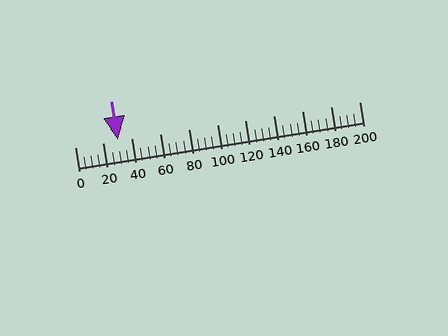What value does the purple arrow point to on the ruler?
The purple arrow points to approximately 30.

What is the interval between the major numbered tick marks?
The major tick marks are spaced 20 units apart.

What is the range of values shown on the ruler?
The ruler shows values from 0 to 200.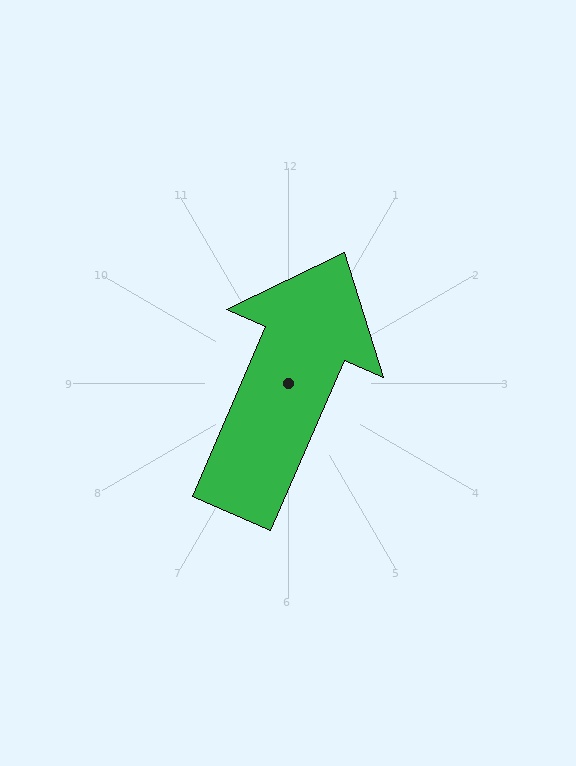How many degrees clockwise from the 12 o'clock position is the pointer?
Approximately 23 degrees.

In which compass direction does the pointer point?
Northeast.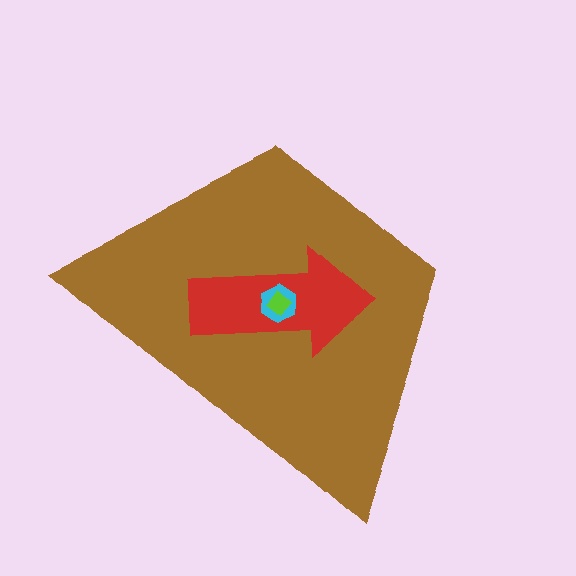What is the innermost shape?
The lime diamond.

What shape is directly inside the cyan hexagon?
The lime diamond.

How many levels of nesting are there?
4.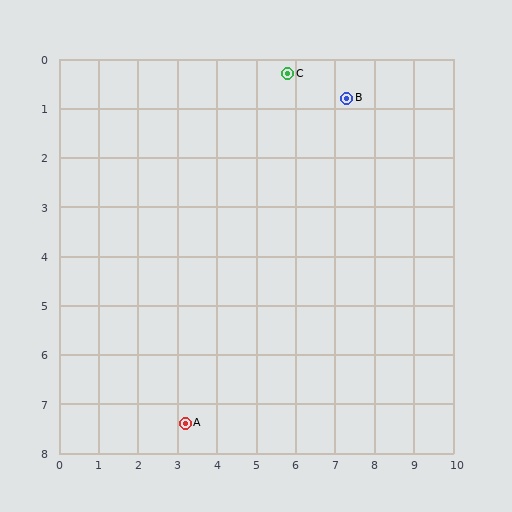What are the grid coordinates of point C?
Point C is at approximately (5.8, 0.3).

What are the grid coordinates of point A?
Point A is at approximately (3.2, 7.4).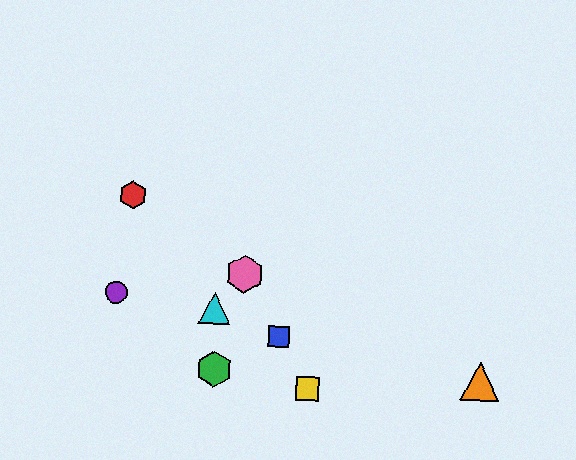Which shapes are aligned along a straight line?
The blue square, the yellow square, the pink hexagon are aligned along a straight line.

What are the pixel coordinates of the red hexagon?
The red hexagon is at (133, 195).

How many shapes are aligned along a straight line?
3 shapes (the blue square, the yellow square, the pink hexagon) are aligned along a straight line.